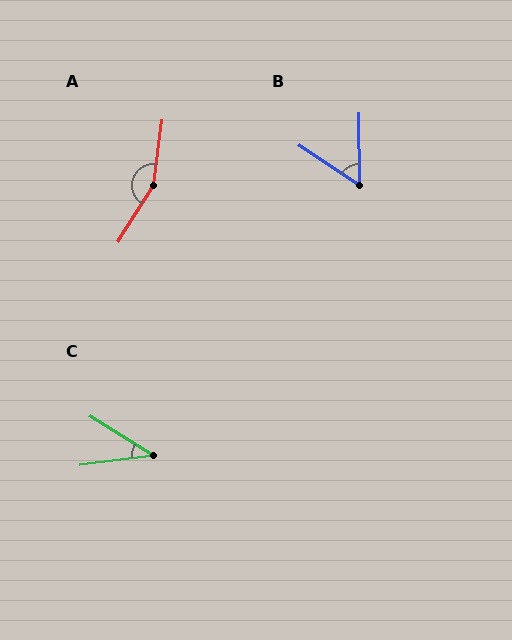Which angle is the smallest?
C, at approximately 40 degrees.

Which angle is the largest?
A, at approximately 156 degrees.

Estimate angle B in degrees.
Approximately 56 degrees.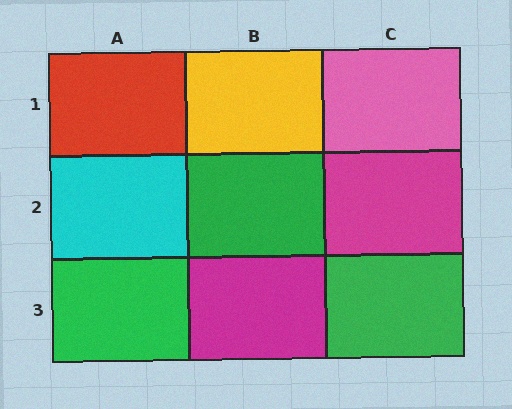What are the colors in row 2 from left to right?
Cyan, green, magenta.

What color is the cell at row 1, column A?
Red.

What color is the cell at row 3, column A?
Green.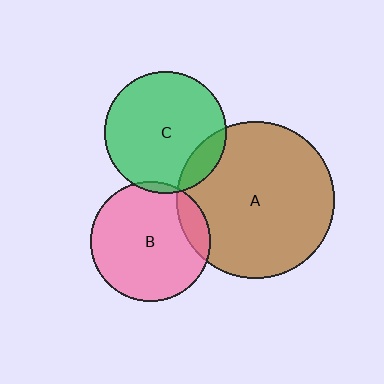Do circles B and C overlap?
Yes.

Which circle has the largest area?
Circle A (brown).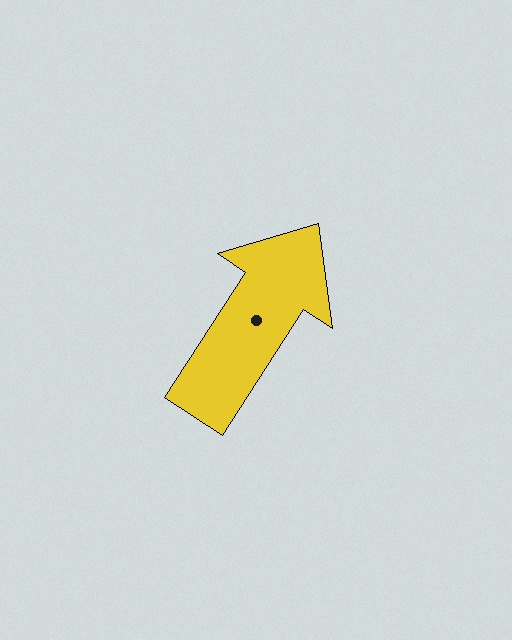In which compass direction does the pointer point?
Northeast.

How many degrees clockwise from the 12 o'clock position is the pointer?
Approximately 33 degrees.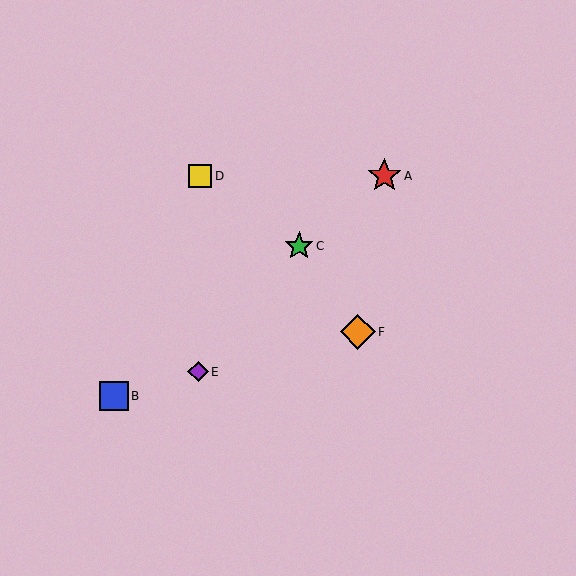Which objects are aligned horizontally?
Objects A, D are aligned horizontally.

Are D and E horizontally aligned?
No, D is at y≈176 and E is at y≈372.